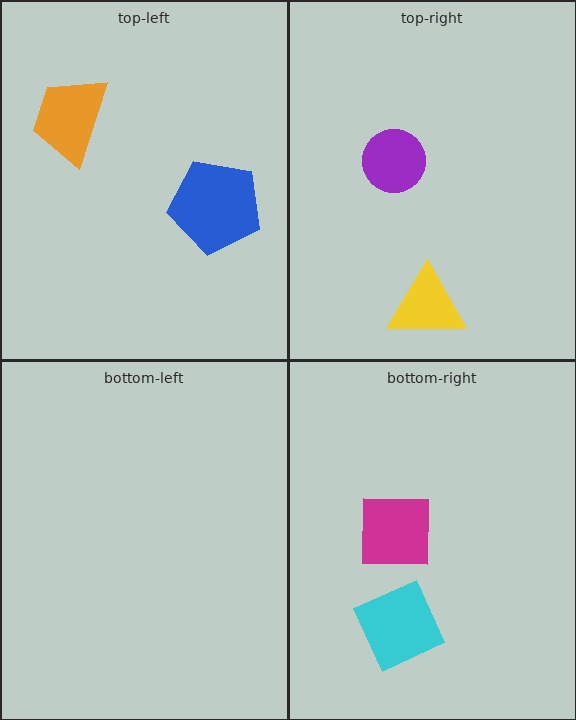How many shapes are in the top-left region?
2.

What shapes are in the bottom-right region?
The magenta square, the cyan diamond.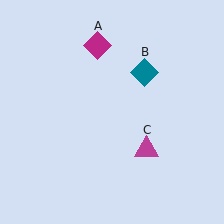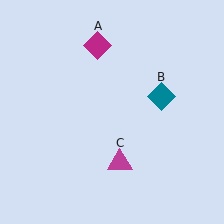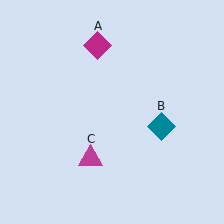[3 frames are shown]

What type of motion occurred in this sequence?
The teal diamond (object B), magenta triangle (object C) rotated clockwise around the center of the scene.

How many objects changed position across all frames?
2 objects changed position: teal diamond (object B), magenta triangle (object C).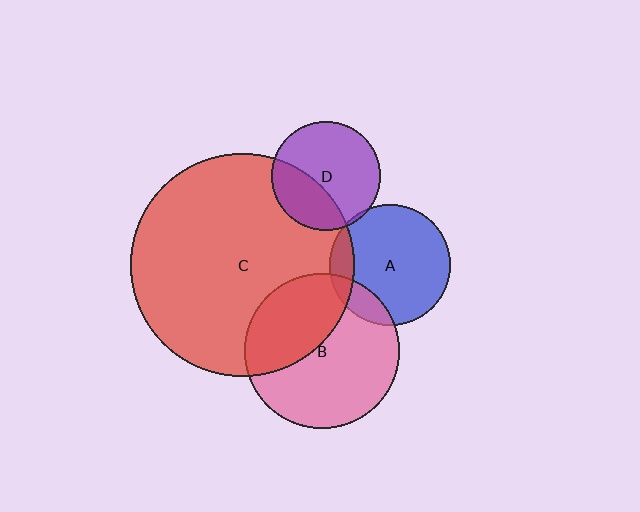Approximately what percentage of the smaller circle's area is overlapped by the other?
Approximately 10%.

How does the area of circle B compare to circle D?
Approximately 2.0 times.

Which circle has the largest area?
Circle C (red).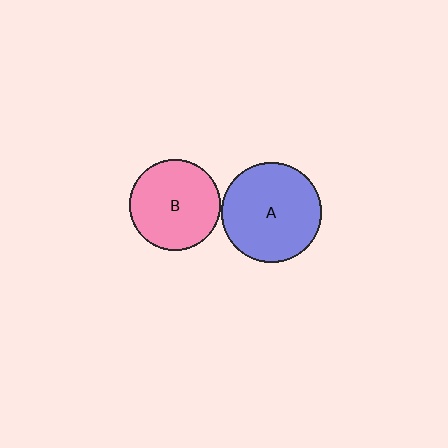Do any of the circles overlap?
No, none of the circles overlap.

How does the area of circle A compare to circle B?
Approximately 1.2 times.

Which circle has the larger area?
Circle A (blue).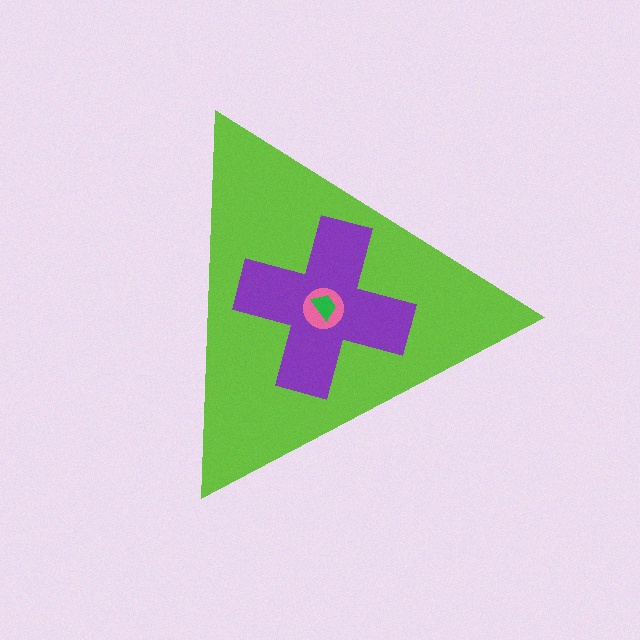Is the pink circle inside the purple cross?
Yes.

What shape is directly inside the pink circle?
The green trapezoid.